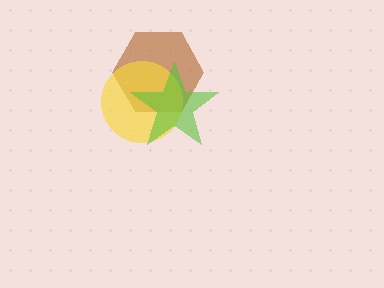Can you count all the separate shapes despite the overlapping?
Yes, there are 3 separate shapes.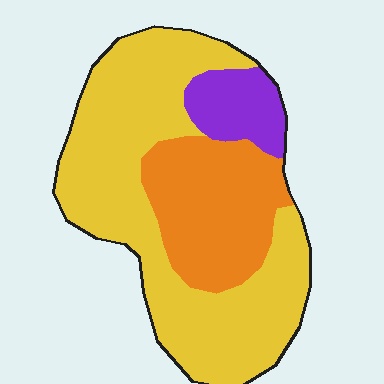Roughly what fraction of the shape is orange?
Orange takes up about one quarter (1/4) of the shape.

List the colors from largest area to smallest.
From largest to smallest: yellow, orange, purple.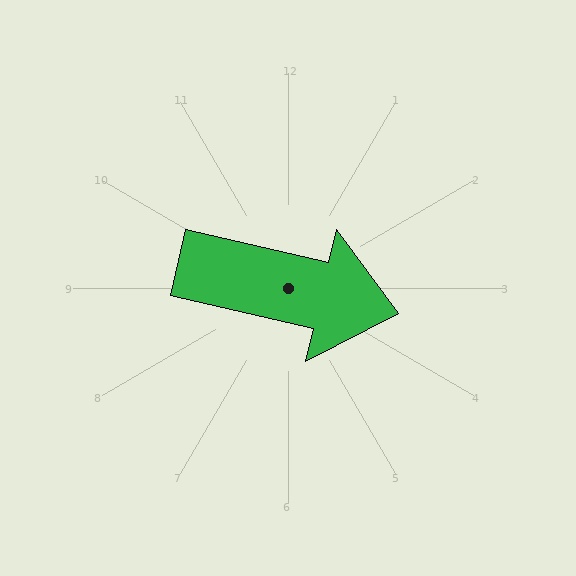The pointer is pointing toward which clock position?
Roughly 3 o'clock.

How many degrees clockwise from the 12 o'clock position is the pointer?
Approximately 103 degrees.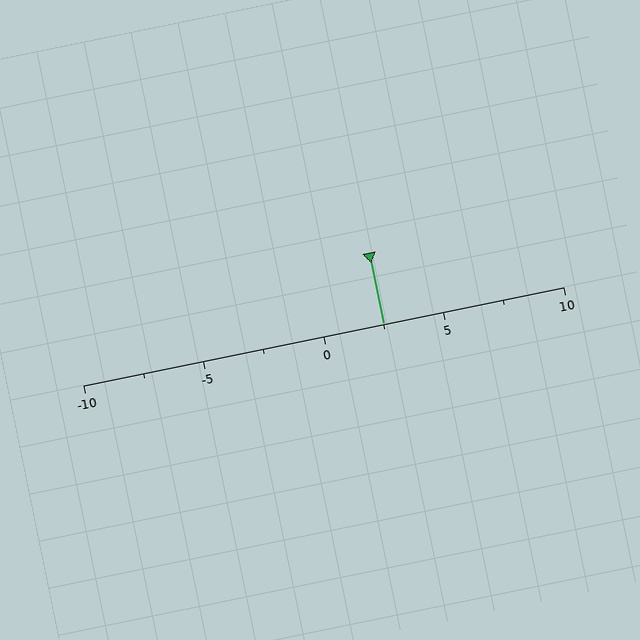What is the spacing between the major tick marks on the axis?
The major ticks are spaced 5 apart.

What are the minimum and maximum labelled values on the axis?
The axis runs from -10 to 10.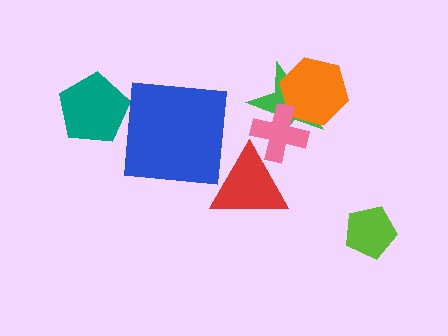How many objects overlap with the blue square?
0 objects overlap with the blue square.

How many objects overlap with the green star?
2 objects overlap with the green star.